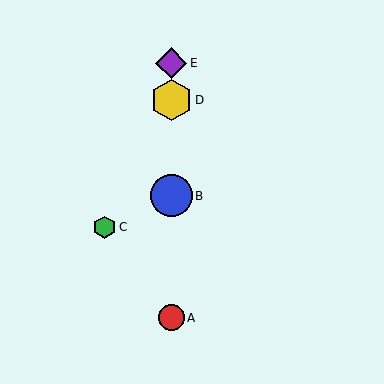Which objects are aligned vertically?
Objects A, B, D, E are aligned vertically.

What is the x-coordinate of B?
Object B is at x≈171.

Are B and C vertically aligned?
No, B is at x≈171 and C is at x≈104.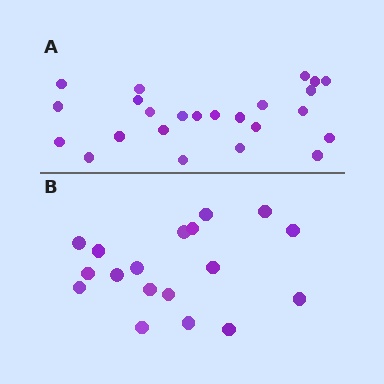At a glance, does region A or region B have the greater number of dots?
Region A (the top region) has more dots.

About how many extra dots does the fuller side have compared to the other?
Region A has about 6 more dots than region B.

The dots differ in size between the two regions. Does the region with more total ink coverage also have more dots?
No. Region B has more total ink coverage because its dots are larger, but region A actually contains more individual dots. Total area can be misleading — the number of items is what matters here.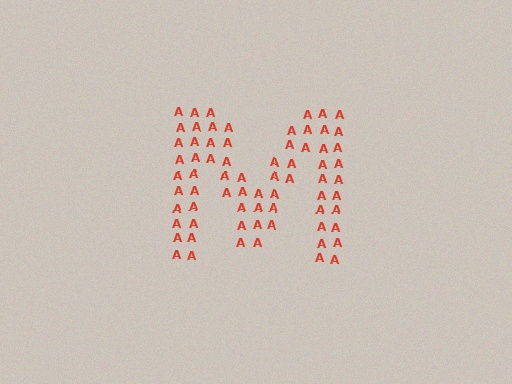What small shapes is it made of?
It is made of small letter A's.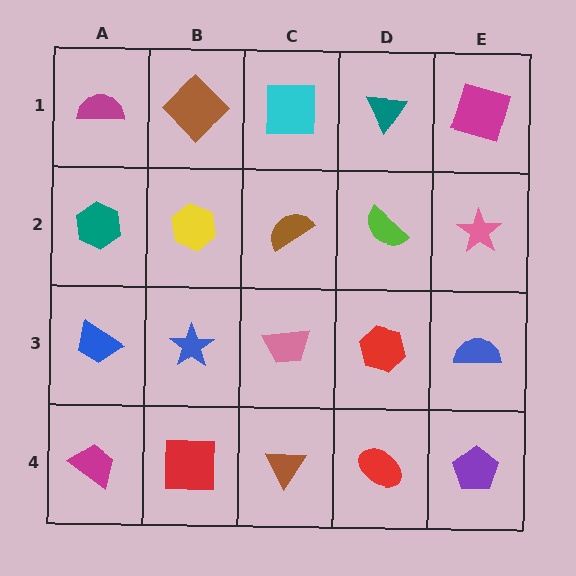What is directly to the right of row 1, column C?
A teal triangle.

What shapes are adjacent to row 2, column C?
A cyan square (row 1, column C), a pink trapezoid (row 3, column C), a yellow hexagon (row 2, column B), a lime semicircle (row 2, column D).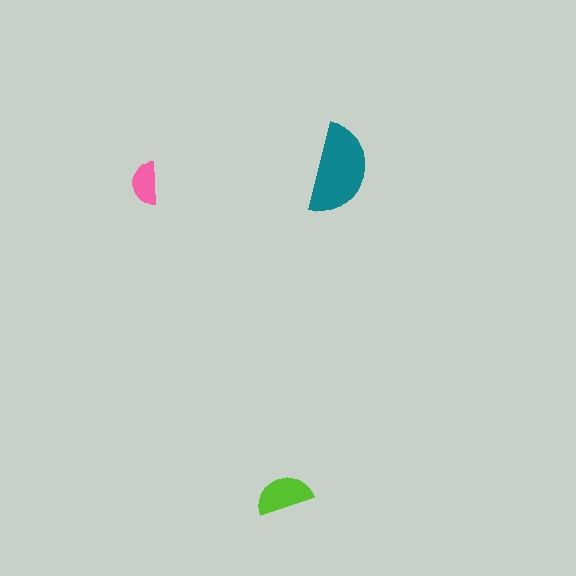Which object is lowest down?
The lime semicircle is bottommost.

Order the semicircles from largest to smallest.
the teal one, the lime one, the pink one.